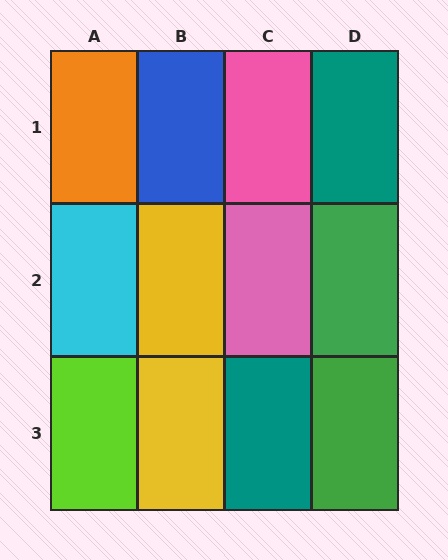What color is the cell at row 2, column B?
Yellow.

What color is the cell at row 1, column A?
Orange.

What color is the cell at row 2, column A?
Cyan.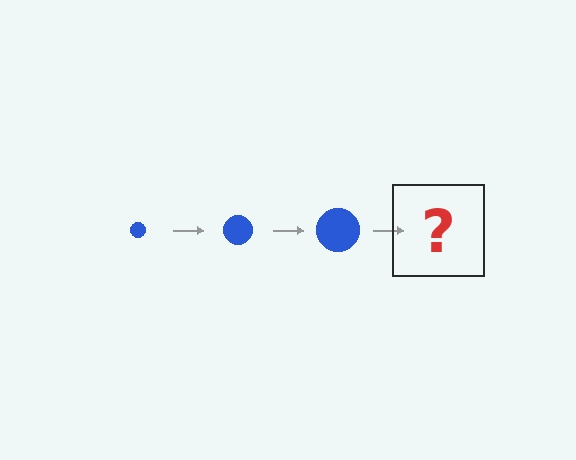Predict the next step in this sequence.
The next step is a blue circle, larger than the previous one.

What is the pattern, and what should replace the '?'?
The pattern is that the circle gets progressively larger each step. The '?' should be a blue circle, larger than the previous one.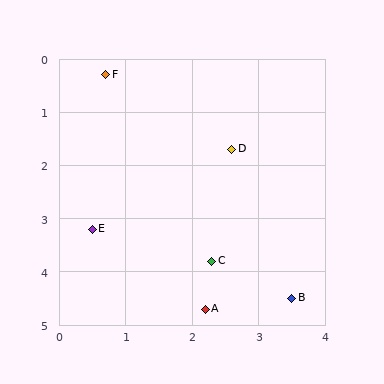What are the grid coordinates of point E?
Point E is at approximately (0.5, 3.2).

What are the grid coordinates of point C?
Point C is at approximately (2.3, 3.8).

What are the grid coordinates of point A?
Point A is at approximately (2.2, 4.7).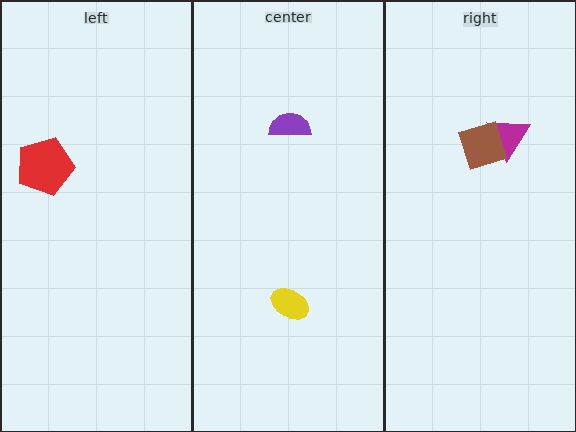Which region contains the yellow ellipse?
The center region.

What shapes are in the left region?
The red pentagon.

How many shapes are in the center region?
2.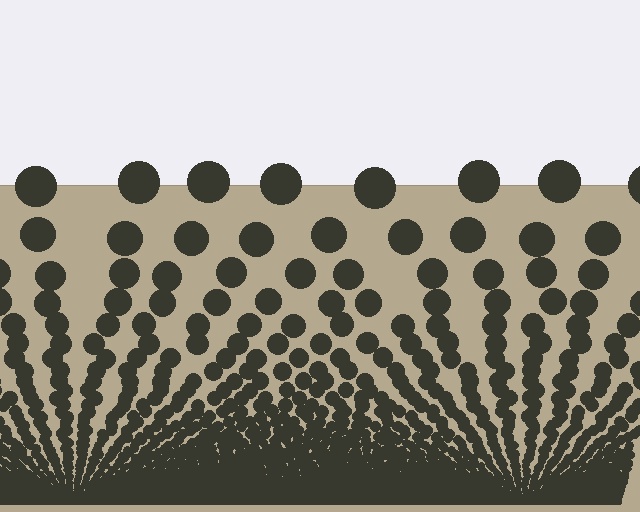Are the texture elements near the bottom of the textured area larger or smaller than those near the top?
Smaller. The gradient is inverted — elements near the bottom are smaller and denser.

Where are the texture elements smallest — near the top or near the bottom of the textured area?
Near the bottom.